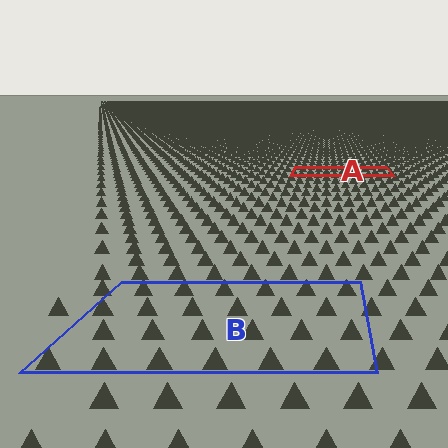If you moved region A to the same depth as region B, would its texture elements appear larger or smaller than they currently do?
They would appear larger. At a closer depth, the same texture elements are projected at a bigger on-screen size.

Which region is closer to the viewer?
Region B is closer. The texture elements there are larger and more spread out.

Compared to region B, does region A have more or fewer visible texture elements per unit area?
Region A has more texture elements per unit area — they are packed more densely because it is farther away.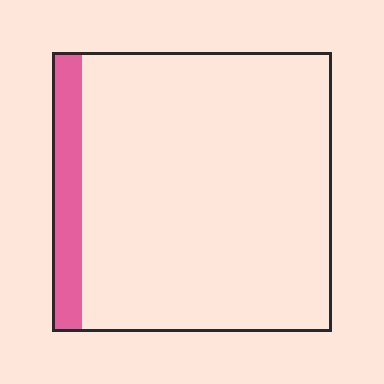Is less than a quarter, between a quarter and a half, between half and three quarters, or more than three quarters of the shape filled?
Less than a quarter.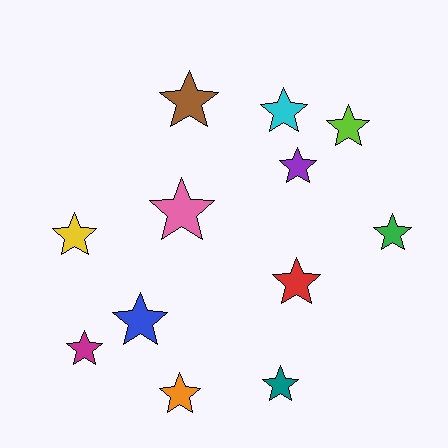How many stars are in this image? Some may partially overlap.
There are 12 stars.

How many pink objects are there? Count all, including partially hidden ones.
There is 1 pink object.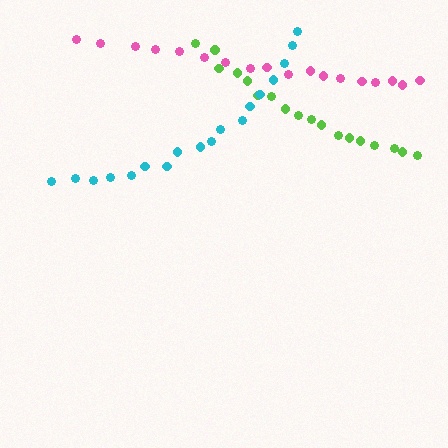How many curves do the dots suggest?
There are 3 distinct paths.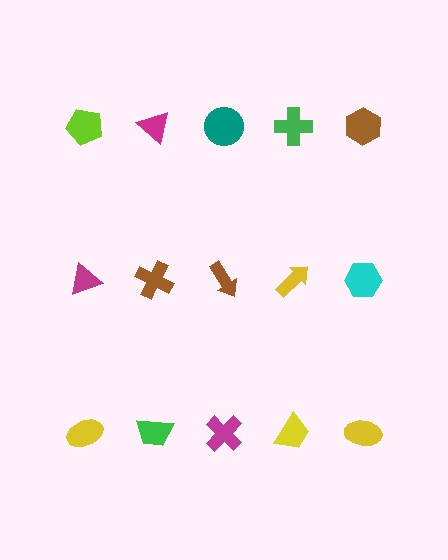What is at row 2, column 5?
A cyan hexagon.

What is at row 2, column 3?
A brown arrow.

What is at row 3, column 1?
A yellow ellipse.